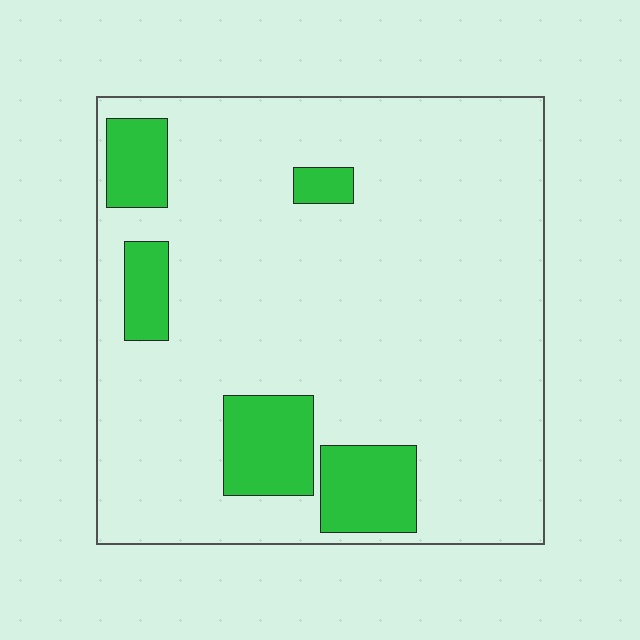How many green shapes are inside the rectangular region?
5.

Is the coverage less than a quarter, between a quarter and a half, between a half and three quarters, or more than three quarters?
Less than a quarter.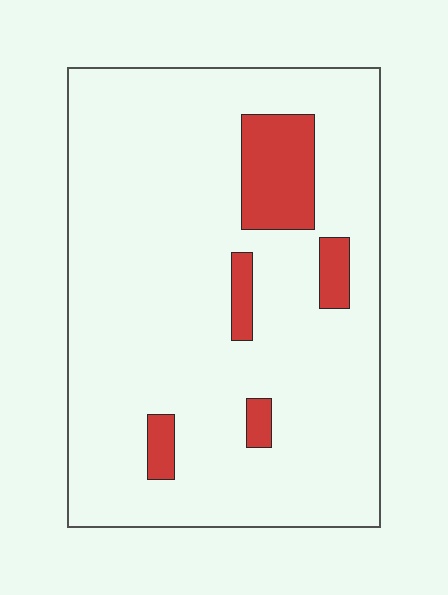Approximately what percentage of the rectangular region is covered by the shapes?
Approximately 10%.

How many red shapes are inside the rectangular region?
5.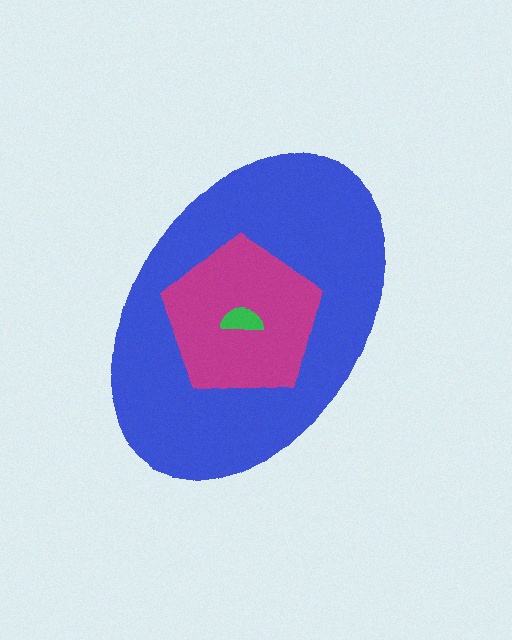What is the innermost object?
The green semicircle.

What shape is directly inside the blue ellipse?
The magenta pentagon.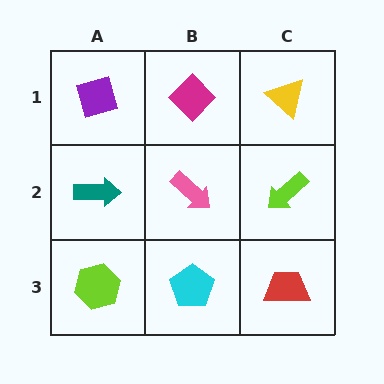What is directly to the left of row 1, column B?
A purple diamond.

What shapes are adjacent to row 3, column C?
A lime arrow (row 2, column C), a cyan pentagon (row 3, column B).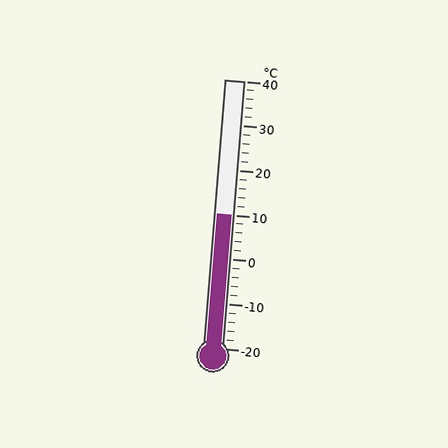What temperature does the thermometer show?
The thermometer shows approximately 10°C.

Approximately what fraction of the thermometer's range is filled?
The thermometer is filled to approximately 50% of its range.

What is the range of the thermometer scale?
The thermometer scale ranges from -20°C to 40°C.